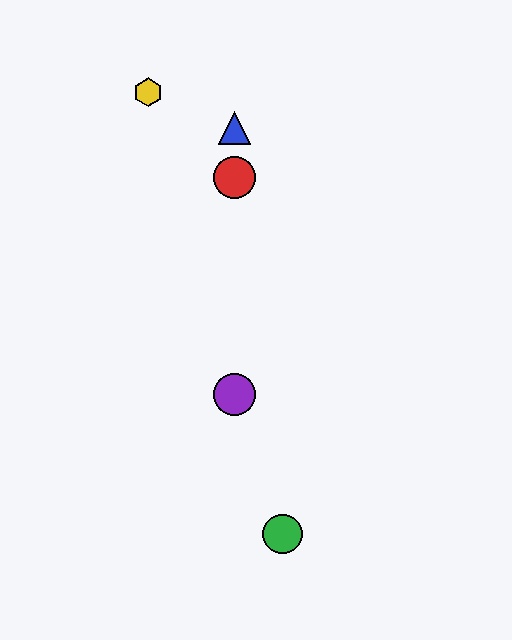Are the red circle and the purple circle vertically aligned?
Yes, both are at x≈234.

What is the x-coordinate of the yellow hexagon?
The yellow hexagon is at x≈148.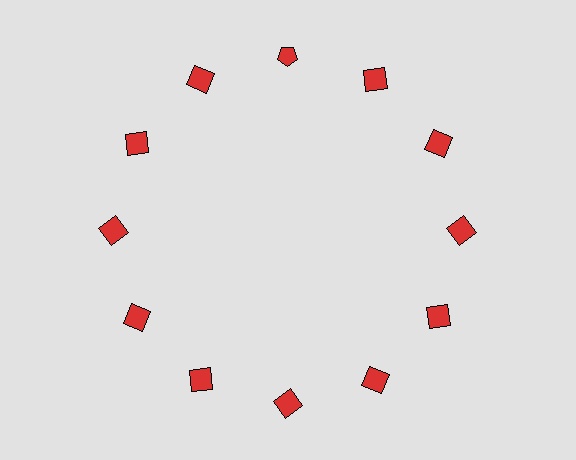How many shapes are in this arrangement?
There are 12 shapes arranged in a ring pattern.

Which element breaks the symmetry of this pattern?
The red pentagon at roughly the 12 o'clock position breaks the symmetry. All other shapes are red squares.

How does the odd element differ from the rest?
It has a different shape: pentagon instead of square.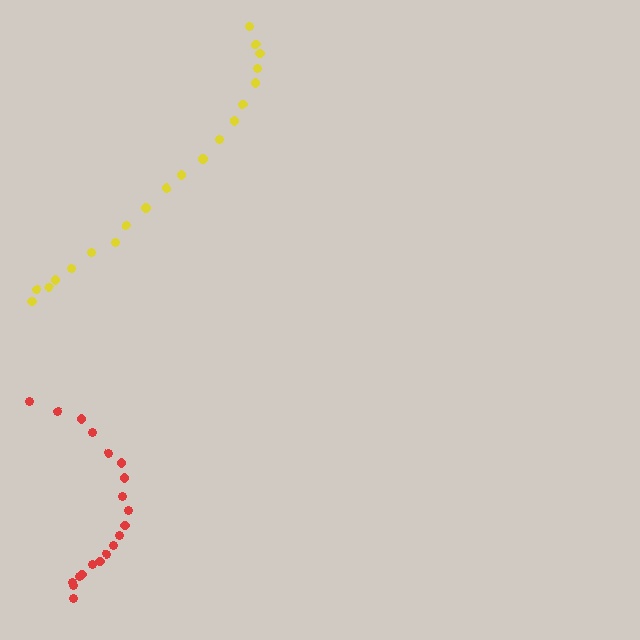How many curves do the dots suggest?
There are 2 distinct paths.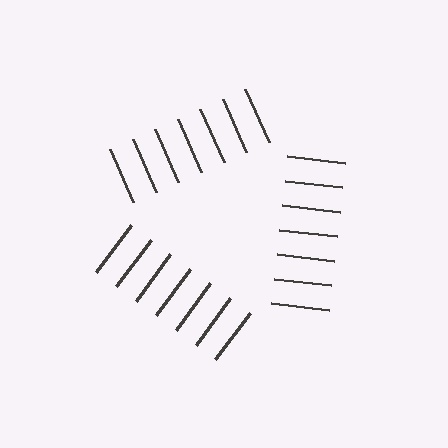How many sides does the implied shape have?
3 sides — the line-ends trace a triangle.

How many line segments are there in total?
21 — 7 along each of the 3 edges.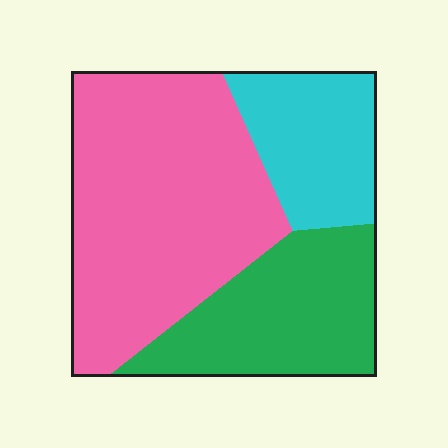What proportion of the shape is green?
Green covers about 30% of the shape.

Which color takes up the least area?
Cyan, at roughly 20%.